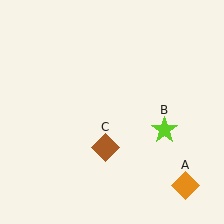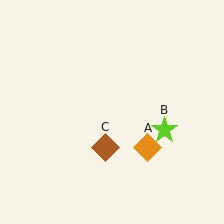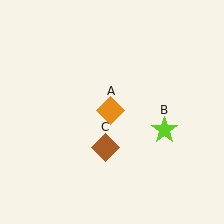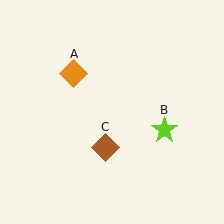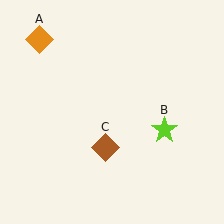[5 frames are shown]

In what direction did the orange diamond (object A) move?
The orange diamond (object A) moved up and to the left.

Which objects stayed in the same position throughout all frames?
Lime star (object B) and brown diamond (object C) remained stationary.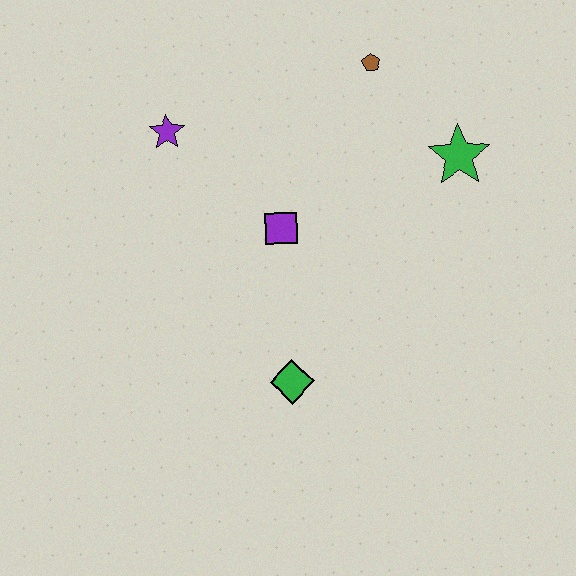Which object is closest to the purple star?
The purple square is closest to the purple star.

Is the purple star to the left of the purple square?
Yes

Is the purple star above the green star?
Yes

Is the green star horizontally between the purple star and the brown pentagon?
No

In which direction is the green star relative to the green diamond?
The green star is above the green diamond.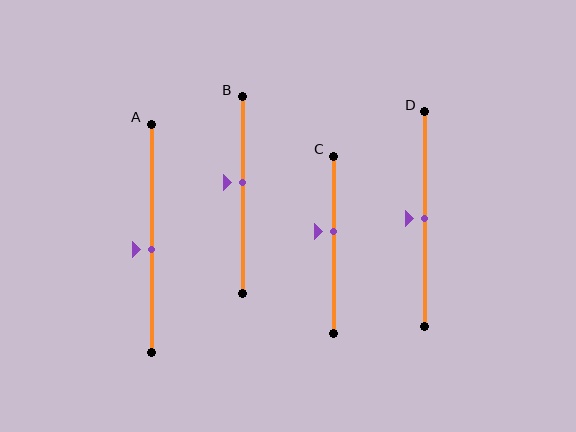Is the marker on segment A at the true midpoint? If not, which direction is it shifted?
No, the marker on segment A is shifted downward by about 5% of the segment length.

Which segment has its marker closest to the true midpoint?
Segment D has its marker closest to the true midpoint.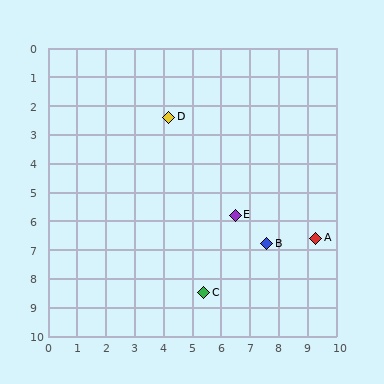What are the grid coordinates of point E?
Point E is at approximately (6.5, 5.8).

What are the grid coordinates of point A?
Point A is at approximately (9.3, 6.6).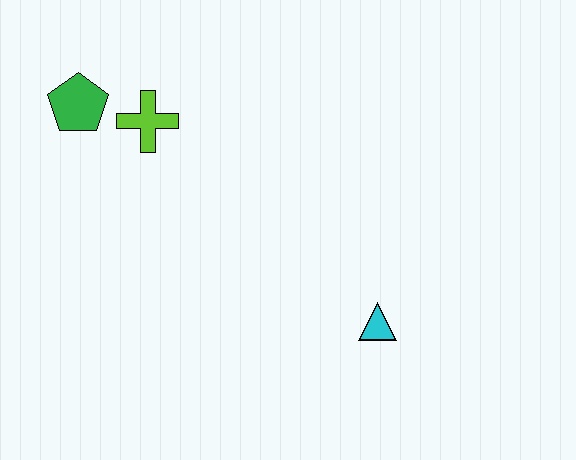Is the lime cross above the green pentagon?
No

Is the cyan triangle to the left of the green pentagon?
No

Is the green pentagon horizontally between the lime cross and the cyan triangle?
No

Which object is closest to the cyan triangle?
The lime cross is closest to the cyan triangle.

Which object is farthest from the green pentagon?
The cyan triangle is farthest from the green pentagon.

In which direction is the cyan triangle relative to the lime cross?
The cyan triangle is to the right of the lime cross.